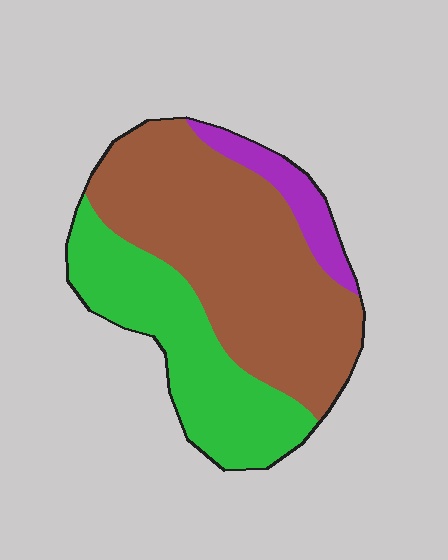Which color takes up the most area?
Brown, at roughly 55%.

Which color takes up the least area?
Purple, at roughly 10%.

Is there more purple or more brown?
Brown.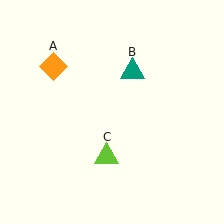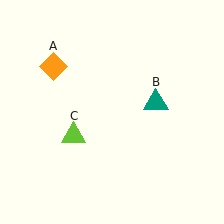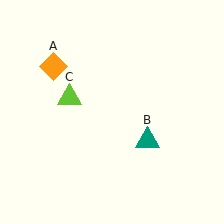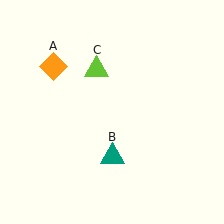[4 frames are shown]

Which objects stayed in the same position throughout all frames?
Orange diamond (object A) remained stationary.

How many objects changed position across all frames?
2 objects changed position: teal triangle (object B), lime triangle (object C).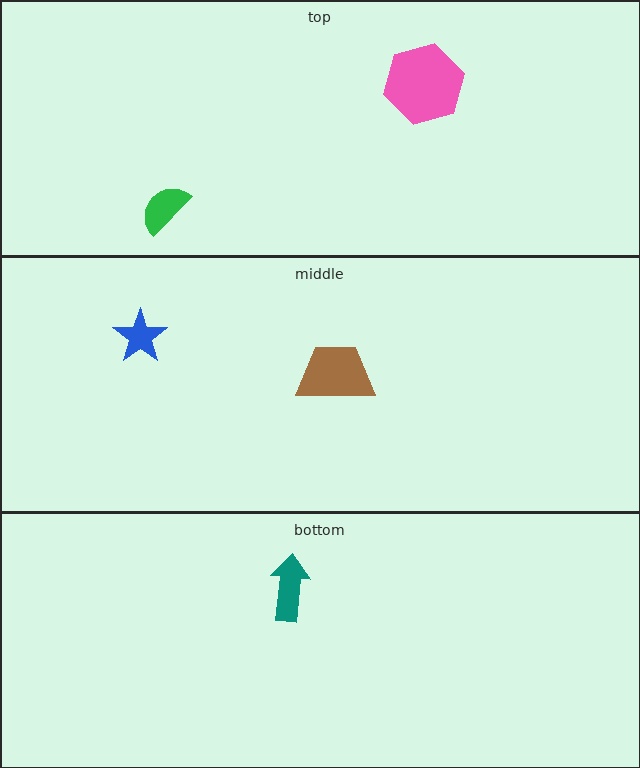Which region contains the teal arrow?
The bottom region.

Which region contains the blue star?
The middle region.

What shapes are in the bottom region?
The teal arrow.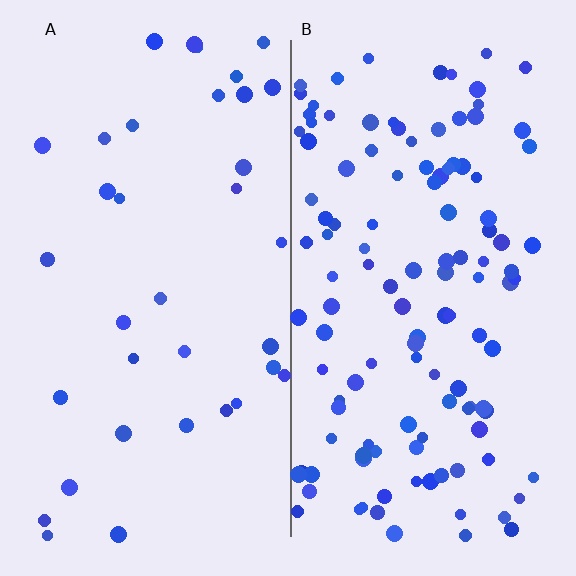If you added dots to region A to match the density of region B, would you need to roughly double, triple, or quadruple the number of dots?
Approximately quadruple.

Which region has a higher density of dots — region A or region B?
B (the right).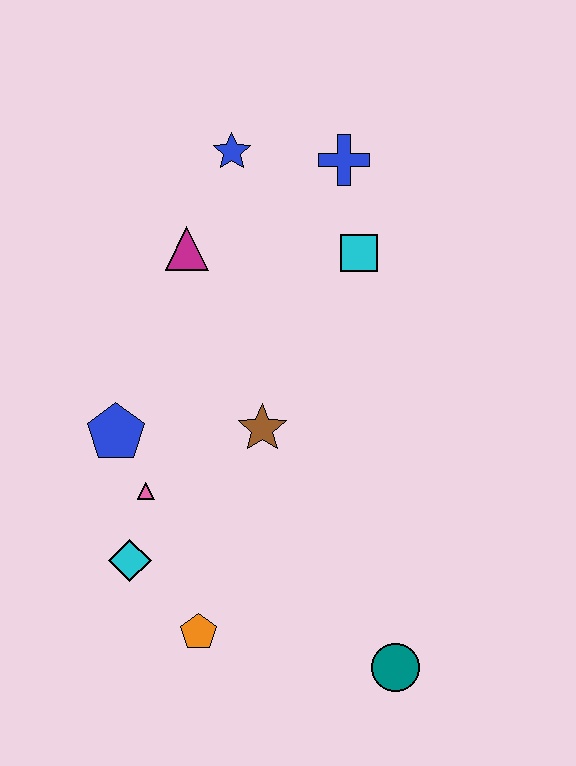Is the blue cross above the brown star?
Yes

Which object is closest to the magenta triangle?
The blue star is closest to the magenta triangle.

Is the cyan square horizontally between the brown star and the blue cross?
No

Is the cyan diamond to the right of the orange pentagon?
No